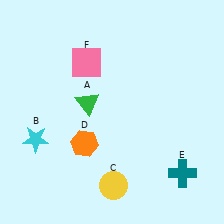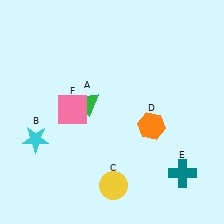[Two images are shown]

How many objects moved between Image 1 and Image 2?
2 objects moved between the two images.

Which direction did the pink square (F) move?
The pink square (F) moved down.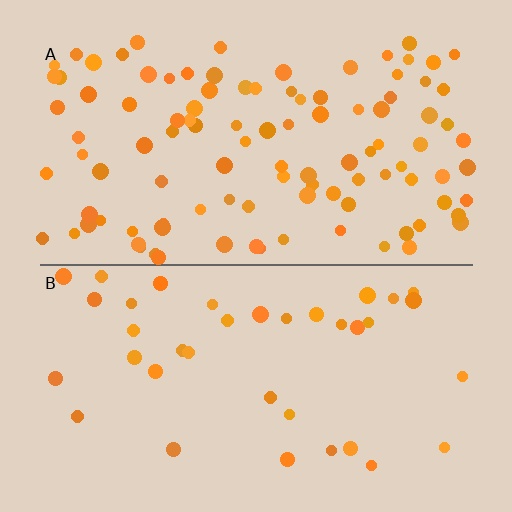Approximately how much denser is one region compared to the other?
Approximately 2.8× — region A over region B.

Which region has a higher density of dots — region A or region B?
A (the top).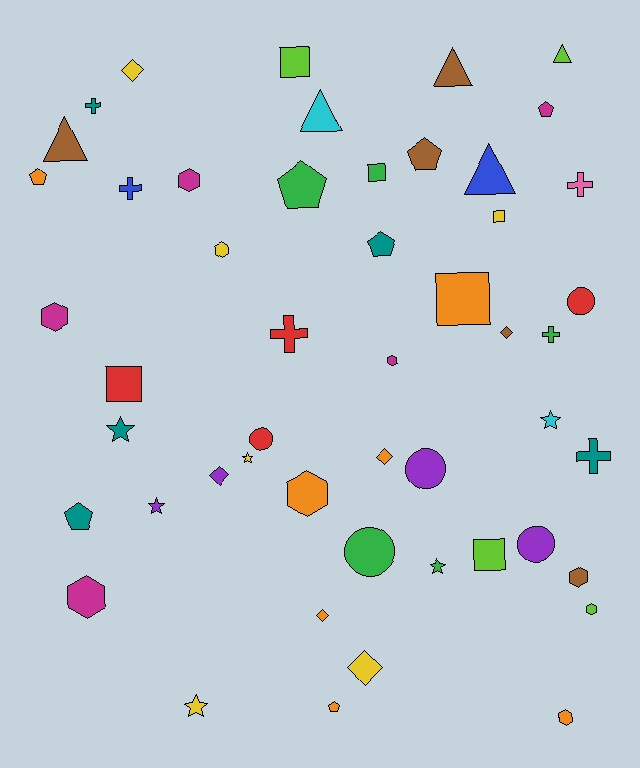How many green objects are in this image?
There are 5 green objects.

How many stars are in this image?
There are 6 stars.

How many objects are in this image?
There are 50 objects.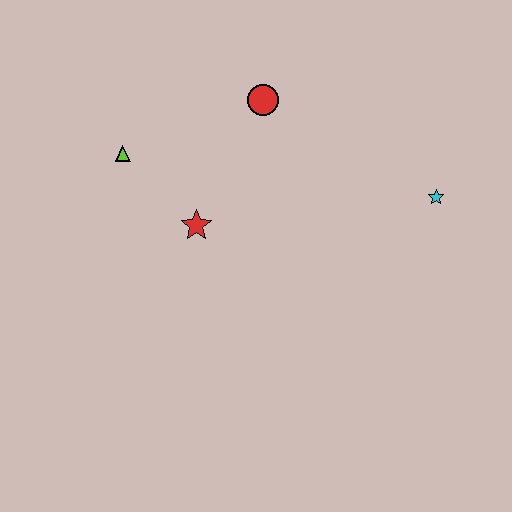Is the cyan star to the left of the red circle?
No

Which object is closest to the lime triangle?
The red star is closest to the lime triangle.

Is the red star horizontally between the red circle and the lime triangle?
Yes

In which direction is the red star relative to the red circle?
The red star is below the red circle.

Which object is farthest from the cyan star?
The lime triangle is farthest from the cyan star.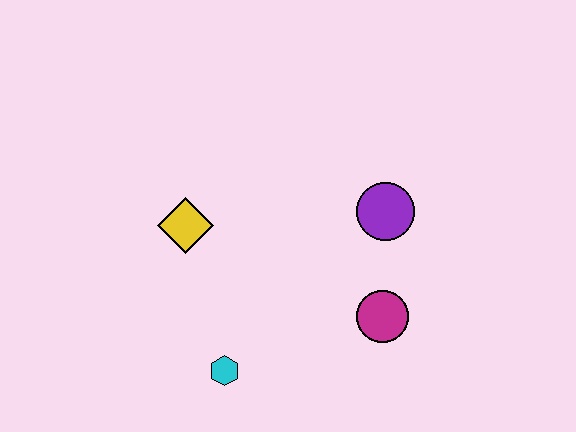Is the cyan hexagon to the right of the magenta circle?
No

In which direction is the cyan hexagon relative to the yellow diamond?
The cyan hexagon is below the yellow diamond.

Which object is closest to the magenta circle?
The purple circle is closest to the magenta circle.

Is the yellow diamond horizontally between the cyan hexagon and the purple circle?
No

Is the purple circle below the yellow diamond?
No